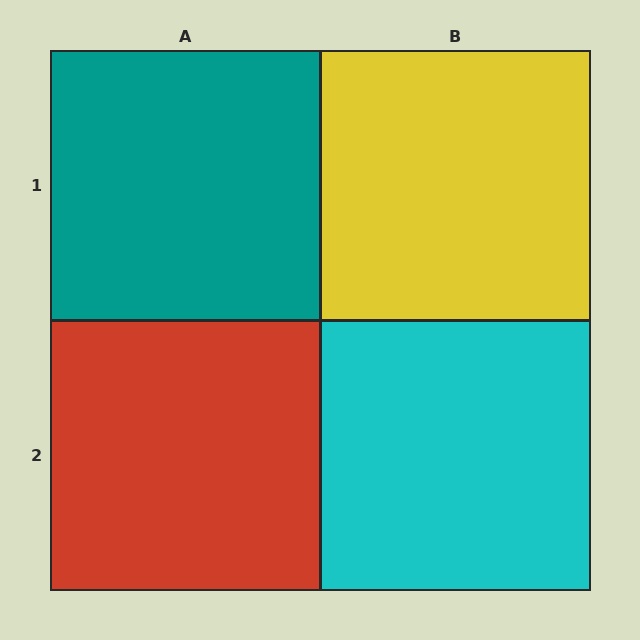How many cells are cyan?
1 cell is cyan.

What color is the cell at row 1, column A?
Teal.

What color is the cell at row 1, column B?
Yellow.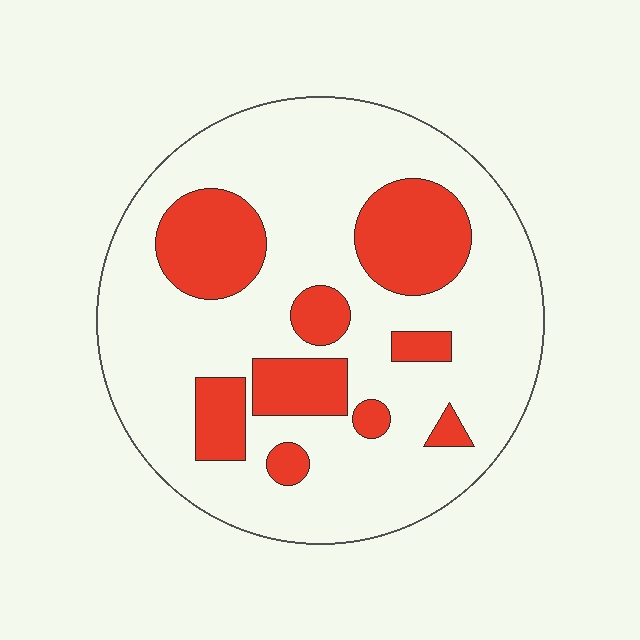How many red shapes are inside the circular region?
9.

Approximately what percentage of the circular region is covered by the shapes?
Approximately 25%.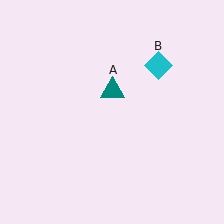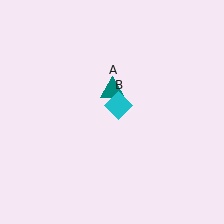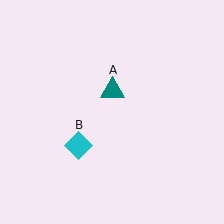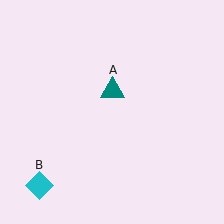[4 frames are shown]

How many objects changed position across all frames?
1 object changed position: cyan diamond (object B).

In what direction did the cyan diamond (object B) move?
The cyan diamond (object B) moved down and to the left.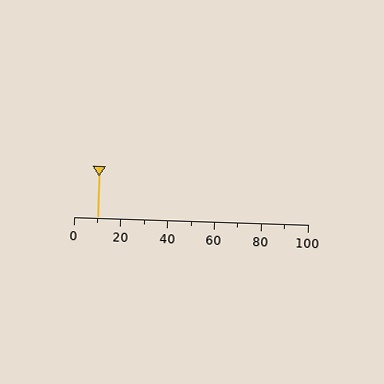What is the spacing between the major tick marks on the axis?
The major ticks are spaced 20 apart.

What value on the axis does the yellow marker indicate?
The marker indicates approximately 10.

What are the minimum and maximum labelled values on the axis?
The axis runs from 0 to 100.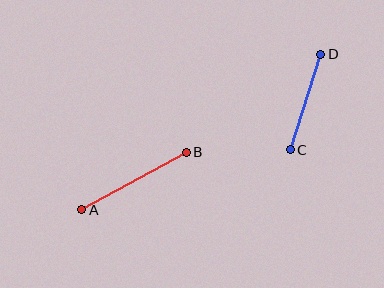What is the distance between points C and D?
The distance is approximately 100 pixels.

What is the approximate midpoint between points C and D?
The midpoint is at approximately (305, 102) pixels.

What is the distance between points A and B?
The distance is approximately 119 pixels.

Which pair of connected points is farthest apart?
Points A and B are farthest apart.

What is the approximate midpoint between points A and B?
The midpoint is at approximately (134, 181) pixels.